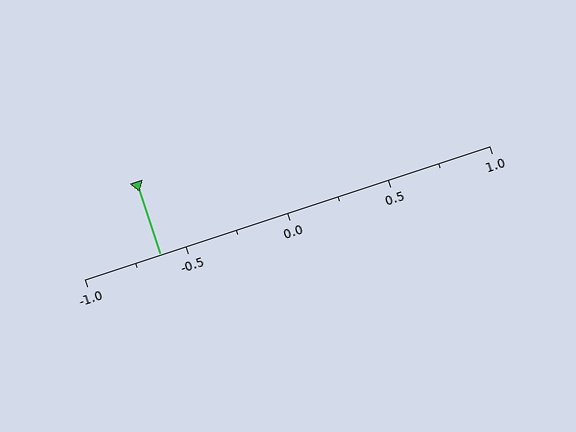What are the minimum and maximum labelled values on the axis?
The axis runs from -1.0 to 1.0.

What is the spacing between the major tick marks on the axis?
The major ticks are spaced 0.5 apart.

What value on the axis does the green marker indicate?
The marker indicates approximately -0.62.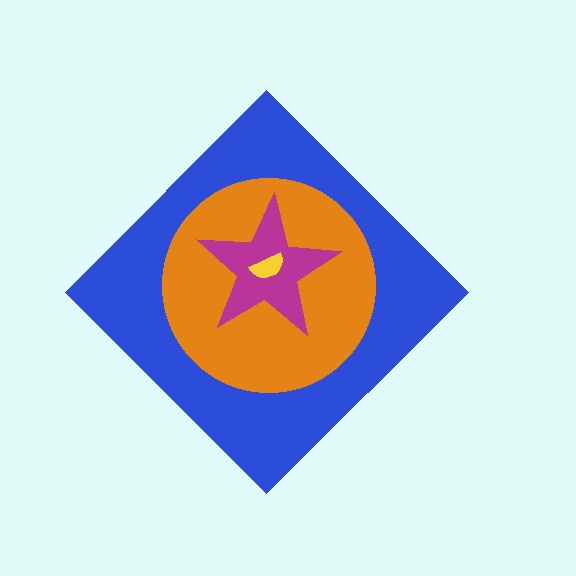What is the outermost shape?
The blue diamond.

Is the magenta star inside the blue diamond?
Yes.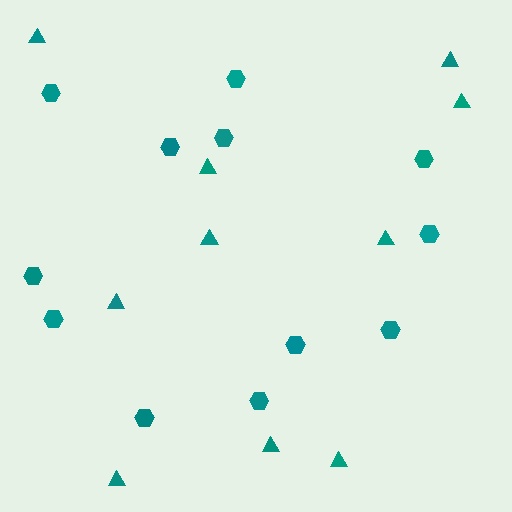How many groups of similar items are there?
There are 2 groups: one group of hexagons (12) and one group of triangles (10).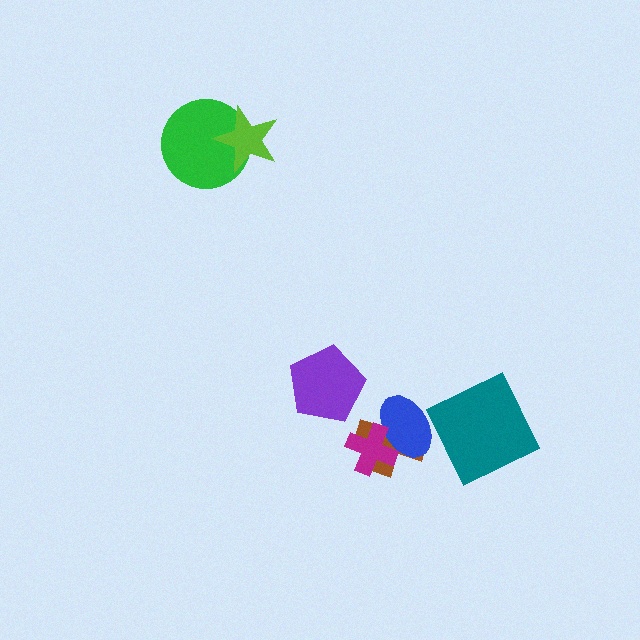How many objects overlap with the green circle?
1 object overlaps with the green circle.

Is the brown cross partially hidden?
Yes, it is partially covered by another shape.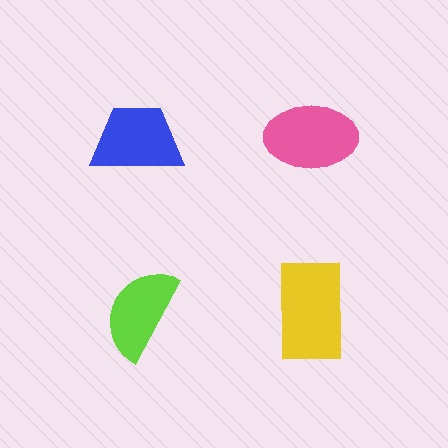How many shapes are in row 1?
2 shapes.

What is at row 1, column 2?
A pink ellipse.